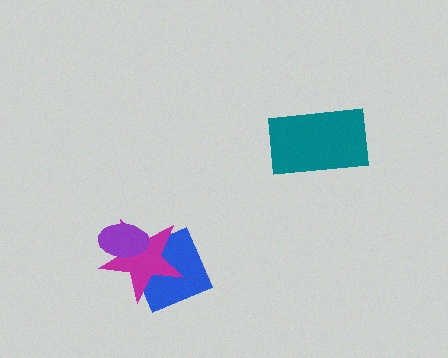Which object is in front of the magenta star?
The purple ellipse is in front of the magenta star.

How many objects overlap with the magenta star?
2 objects overlap with the magenta star.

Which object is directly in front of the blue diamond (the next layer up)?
The magenta star is directly in front of the blue diamond.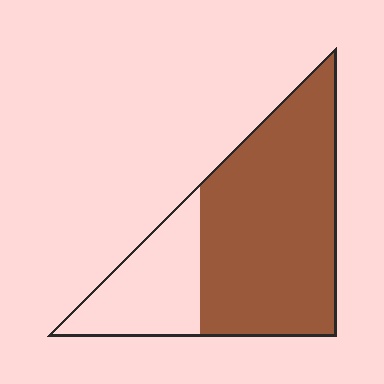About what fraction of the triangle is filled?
About three quarters (3/4).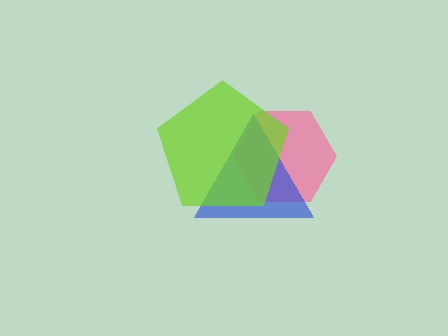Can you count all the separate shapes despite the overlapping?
Yes, there are 3 separate shapes.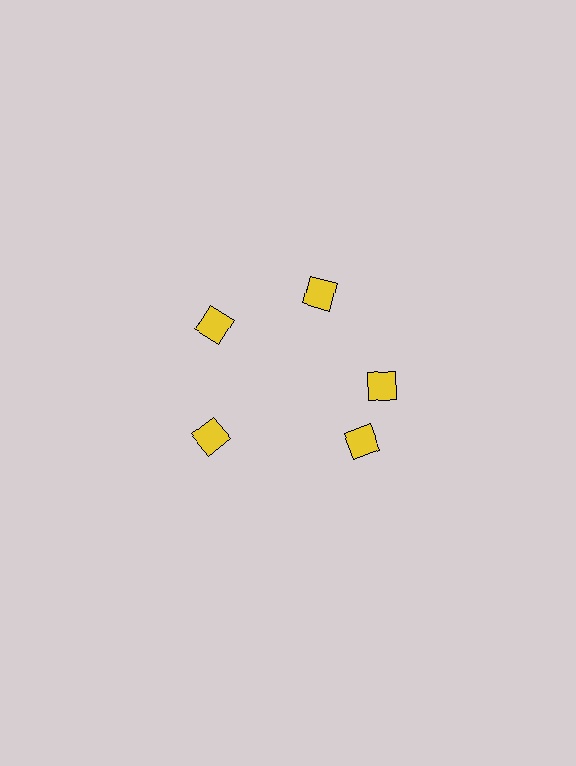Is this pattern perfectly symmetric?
No. The 5 yellow diamonds are arranged in a ring, but one element near the 5 o'clock position is rotated out of alignment along the ring, breaking the 5-fold rotational symmetry.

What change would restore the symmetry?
The symmetry would be restored by rotating it back into even spacing with its neighbors so that all 5 diamonds sit at equal angles and equal distance from the center.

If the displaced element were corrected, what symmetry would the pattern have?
It would have 5-fold rotational symmetry — the pattern would map onto itself every 72 degrees.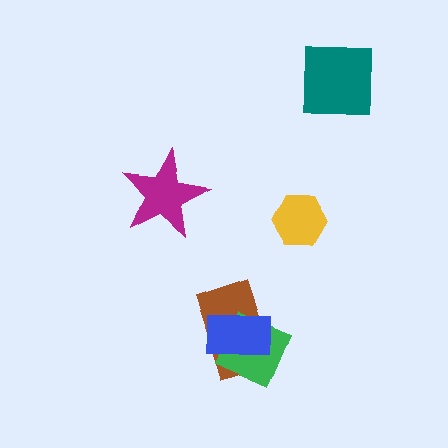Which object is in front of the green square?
The blue rectangle is in front of the green square.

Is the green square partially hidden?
Yes, it is partially covered by another shape.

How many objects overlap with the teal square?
0 objects overlap with the teal square.